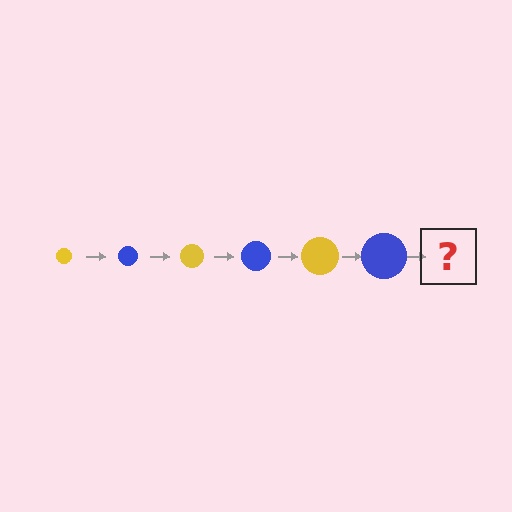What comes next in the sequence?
The next element should be a yellow circle, larger than the previous one.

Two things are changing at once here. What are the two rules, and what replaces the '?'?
The two rules are that the circle grows larger each step and the color cycles through yellow and blue. The '?' should be a yellow circle, larger than the previous one.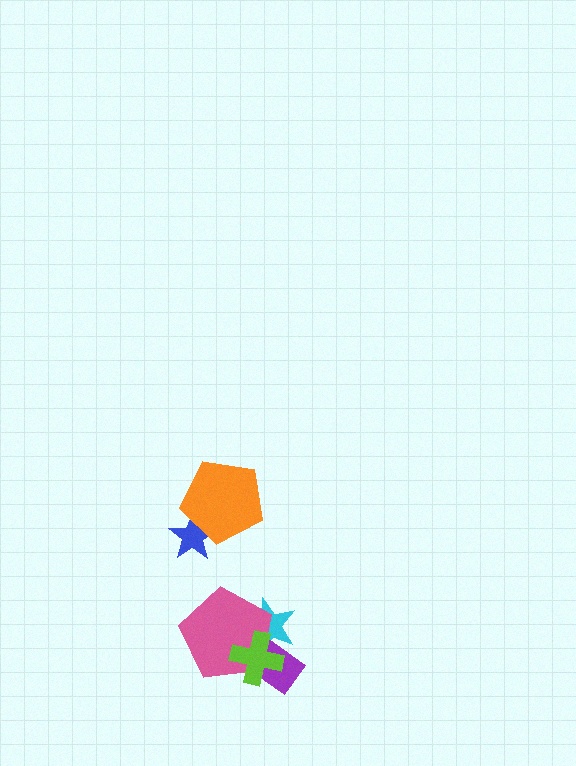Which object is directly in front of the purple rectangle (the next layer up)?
The pink pentagon is directly in front of the purple rectangle.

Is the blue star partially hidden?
Yes, it is partially covered by another shape.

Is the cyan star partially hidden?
Yes, it is partially covered by another shape.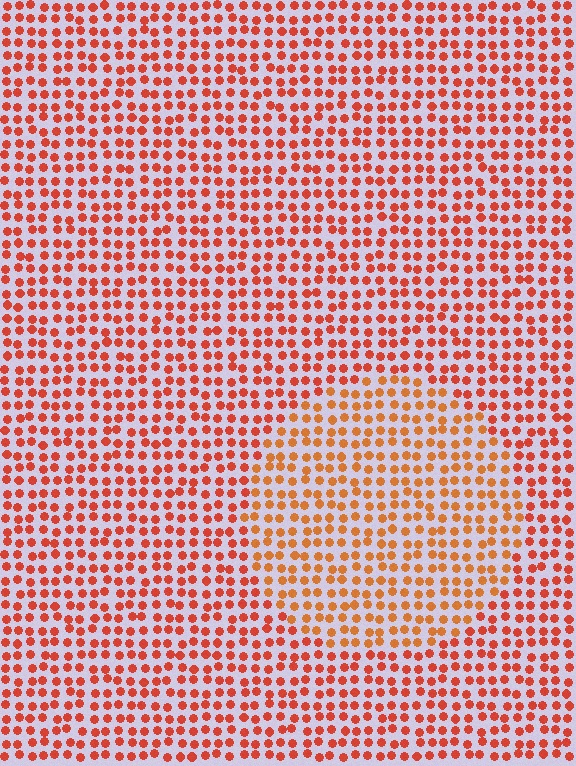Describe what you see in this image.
The image is filled with small red elements in a uniform arrangement. A circle-shaped region is visible where the elements are tinted to a slightly different hue, forming a subtle color boundary.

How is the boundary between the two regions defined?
The boundary is defined purely by a slight shift in hue (about 20 degrees). Spacing, size, and orientation are identical on both sides.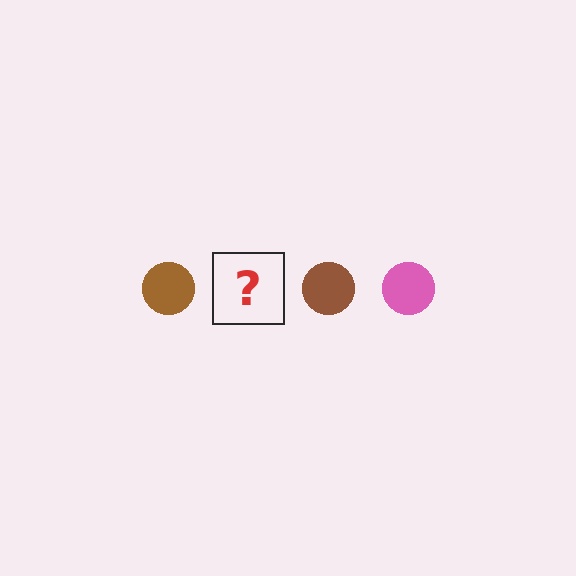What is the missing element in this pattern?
The missing element is a pink circle.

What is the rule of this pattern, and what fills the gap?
The rule is that the pattern cycles through brown, pink circles. The gap should be filled with a pink circle.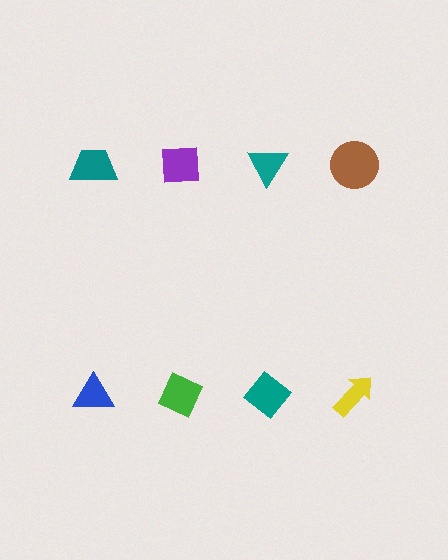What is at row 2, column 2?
A green diamond.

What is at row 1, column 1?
A teal trapezoid.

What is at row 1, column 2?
A purple square.